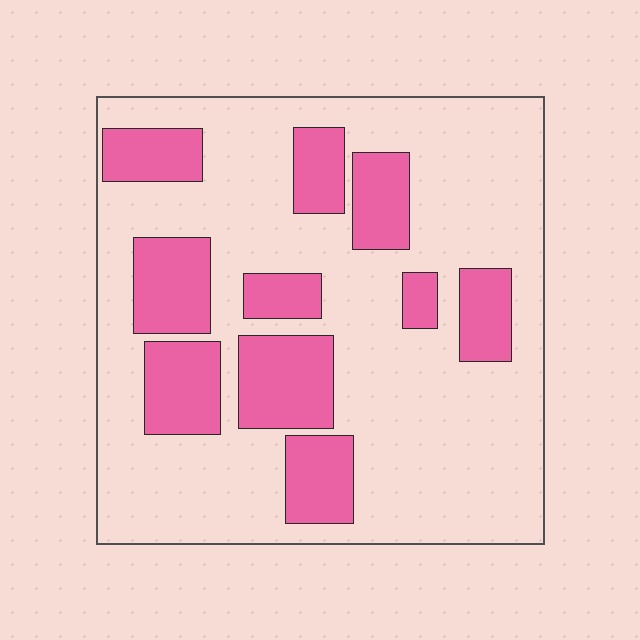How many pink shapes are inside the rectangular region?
10.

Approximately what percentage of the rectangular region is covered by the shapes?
Approximately 30%.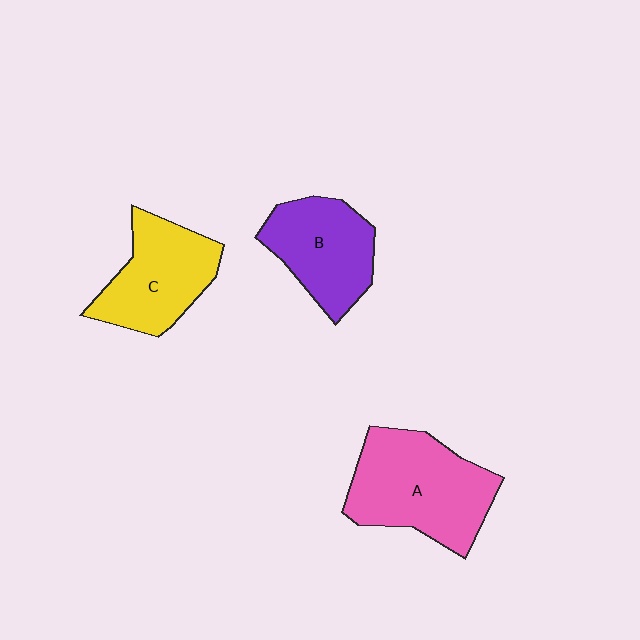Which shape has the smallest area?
Shape B (purple).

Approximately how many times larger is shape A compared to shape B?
Approximately 1.4 times.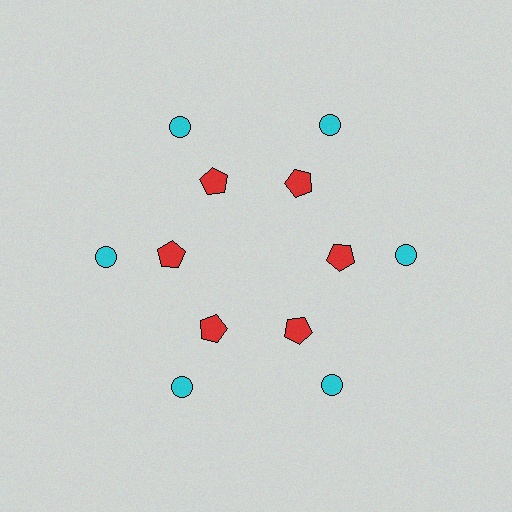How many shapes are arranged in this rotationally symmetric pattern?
There are 12 shapes, arranged in 6 groups of 2.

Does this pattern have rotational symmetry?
Yes, this pattern has 6-fold rotational symmetry. It looks the same after rotating 60 degrees around the center.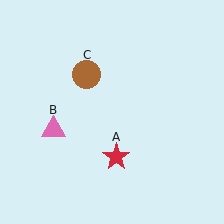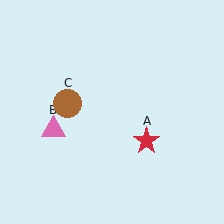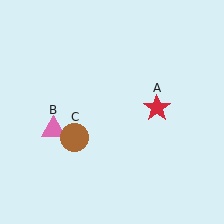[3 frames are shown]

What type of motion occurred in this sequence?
The red star (object A), brown circle (object C) rotated counterclockwise around the center of the scene.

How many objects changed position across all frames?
2 objects changed position: red star (object A), brown circle (object C).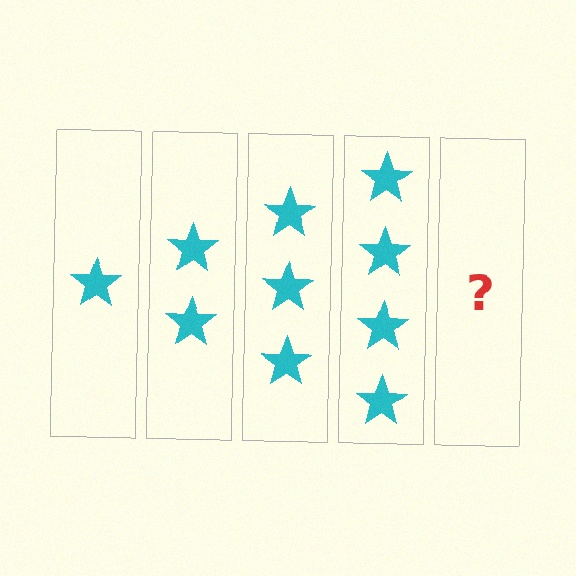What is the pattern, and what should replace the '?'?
The pattern is that each step adds one more star. The '?' should be 5 stars.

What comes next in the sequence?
The next element should be 5 stars.